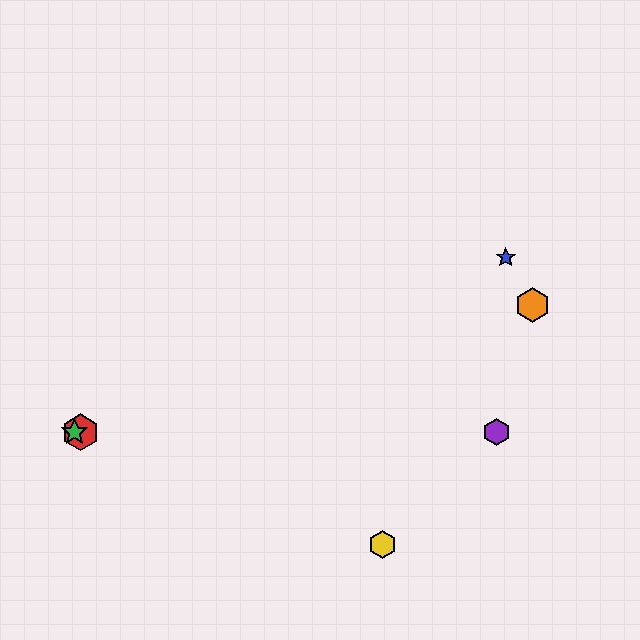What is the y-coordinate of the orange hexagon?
The orange hexagon is at y≈305.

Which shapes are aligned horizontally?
The red hexagon, the green star, the purple hexagon are aligned horizontally.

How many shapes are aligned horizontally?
3 shapes (the red hexagon, the green star, the purple hexagon) are aligned horizontally.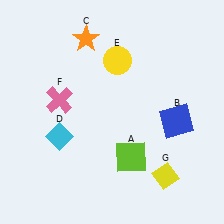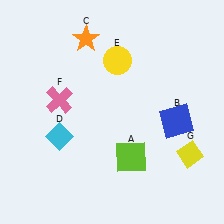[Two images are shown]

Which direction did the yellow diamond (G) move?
The yellow diamond (G) moved right.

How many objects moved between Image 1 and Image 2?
1 object moved between the two images.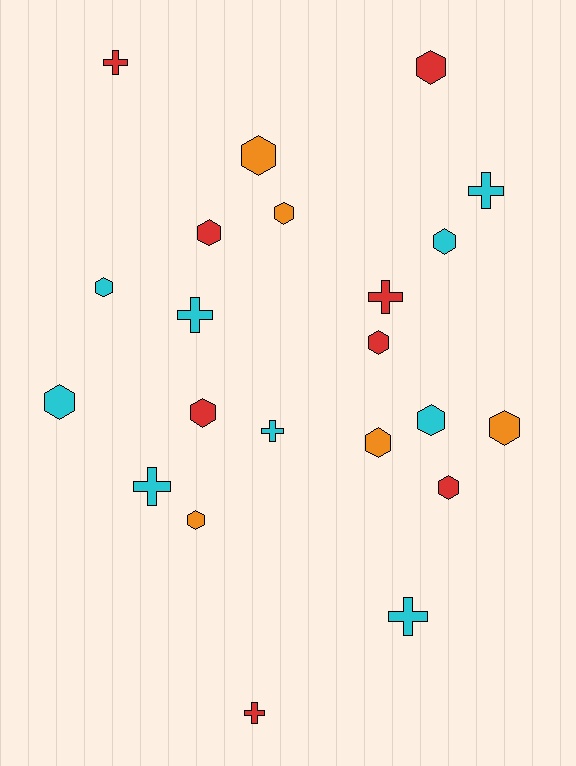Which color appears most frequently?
Cyan, with 9 objects.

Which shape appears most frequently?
Hexagon, with 14 objects.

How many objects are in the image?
There are 22 objects.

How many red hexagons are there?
There are 5 red hexagons.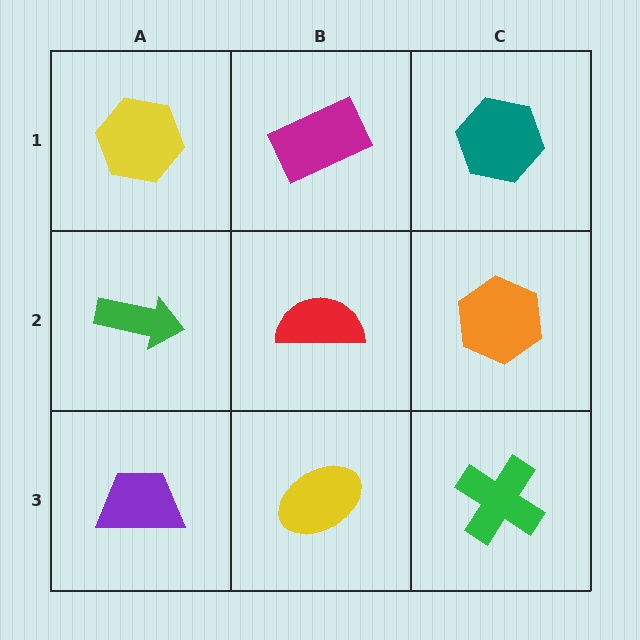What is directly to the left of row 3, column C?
A yellow ellipse.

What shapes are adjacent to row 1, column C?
An orange hexagon (row 2, column C), a magenta rectangle (row 1, column B).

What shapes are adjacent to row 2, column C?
A teal hexagon (row 1, column C), a green cross (row 3, column C), a red semicircle (row 2, column B).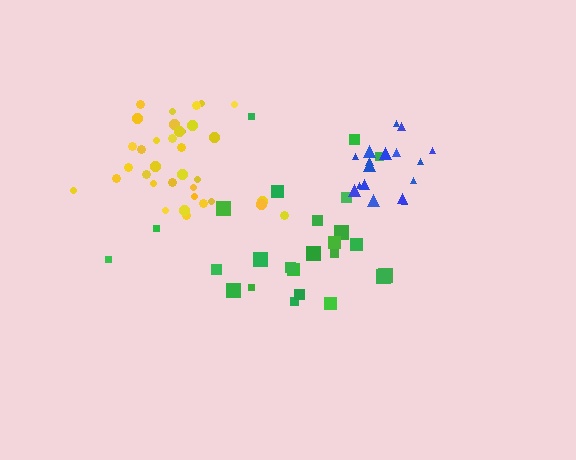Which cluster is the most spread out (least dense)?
Green.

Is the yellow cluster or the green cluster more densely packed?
Yellow.